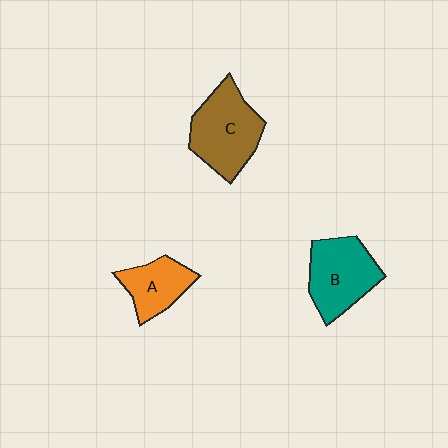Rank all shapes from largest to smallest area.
From largest to smallest: C (brown), B (teal), A (orange).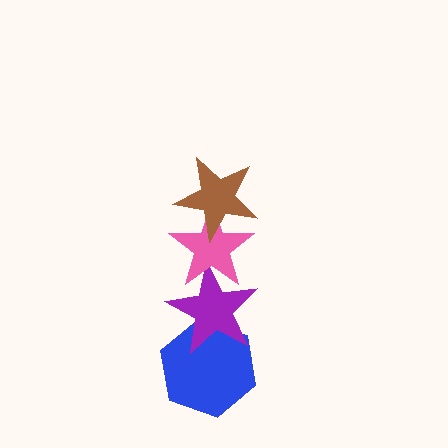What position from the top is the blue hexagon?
The blue hexagon is 4th from the top.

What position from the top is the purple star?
The purple star is 3rd from the top.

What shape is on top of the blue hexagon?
The purple star is on top of the blue hexagon.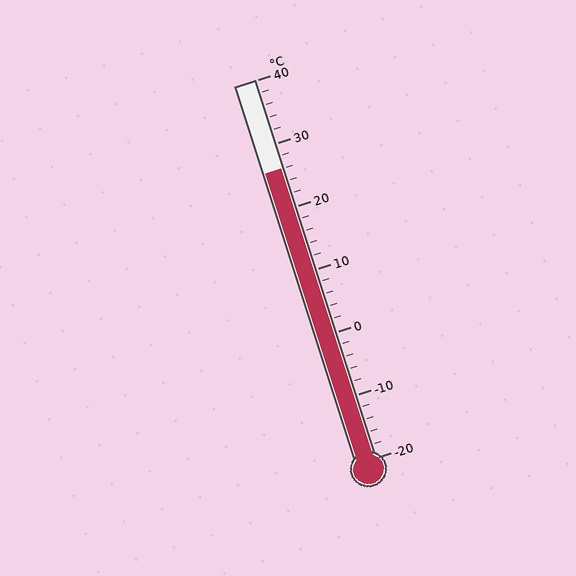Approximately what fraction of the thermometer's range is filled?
The thermometer is filled to approximately 75% of its range.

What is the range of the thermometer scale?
The thermometer scale ranges from -20°C to 40°C.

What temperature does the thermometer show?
The thermometer shows approximately 26°C.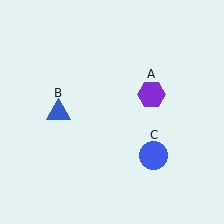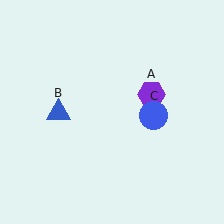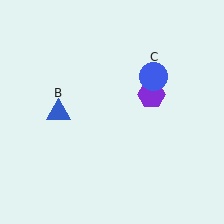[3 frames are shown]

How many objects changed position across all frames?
1 object changed position: blue circle (object C).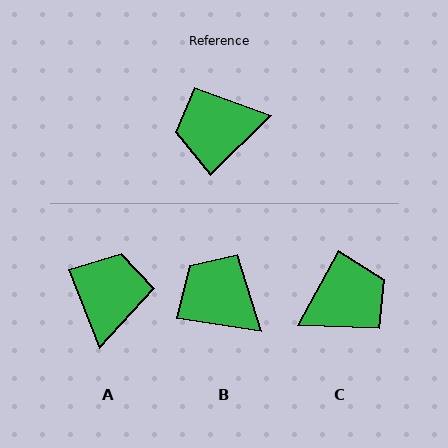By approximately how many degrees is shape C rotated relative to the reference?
Approximately 162 degrees clockwise.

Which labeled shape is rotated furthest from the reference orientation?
C, about 162 degrees away.